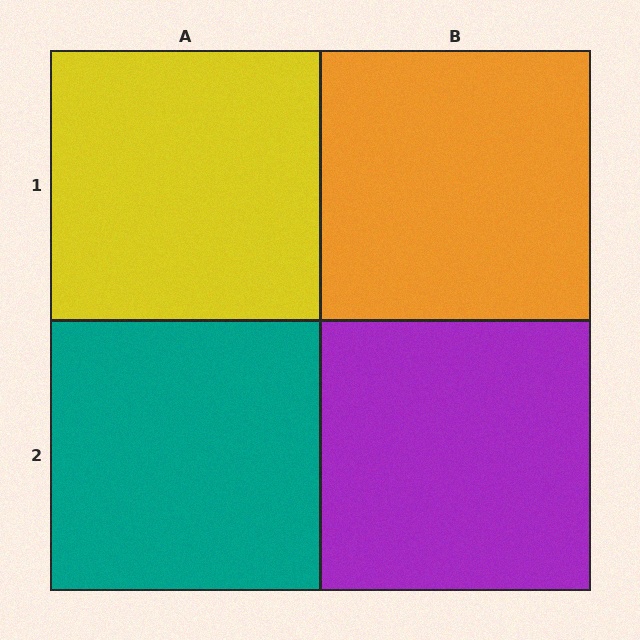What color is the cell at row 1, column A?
Yellow.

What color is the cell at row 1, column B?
Orange.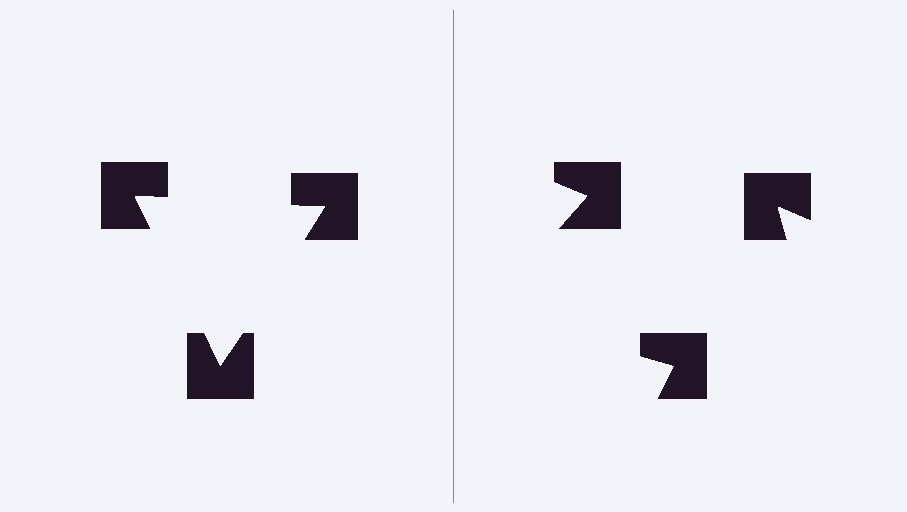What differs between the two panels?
The notched squares are positioned identically on both sides; only the wedge orientations differ. On the left they align to a triangle; on the right they are misaligned.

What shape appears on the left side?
An illusory triangle.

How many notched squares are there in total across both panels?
6 — 3 on each side.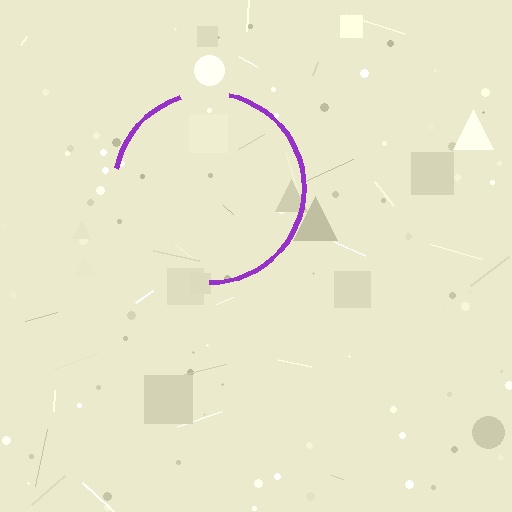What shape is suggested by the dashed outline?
The dashed outline suggests a circle.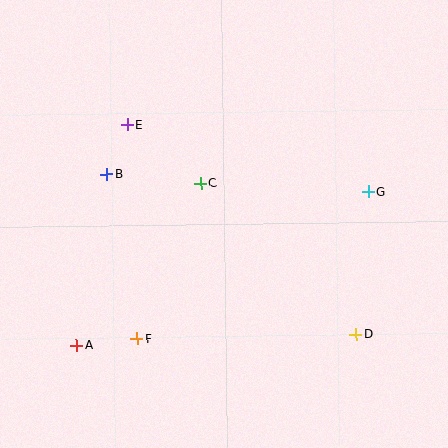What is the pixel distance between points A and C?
The distance between A and C is 204 pixels.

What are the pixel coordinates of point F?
Point F is at (137, 339).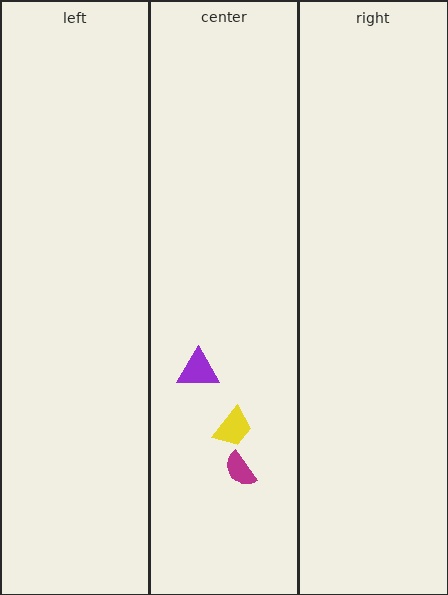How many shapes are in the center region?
3.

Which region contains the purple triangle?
The center region.